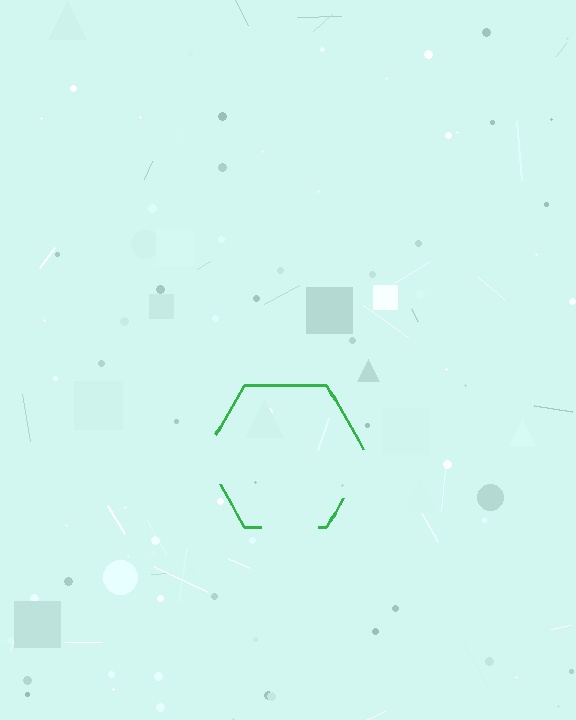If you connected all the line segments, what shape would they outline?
They would outline a hexagon.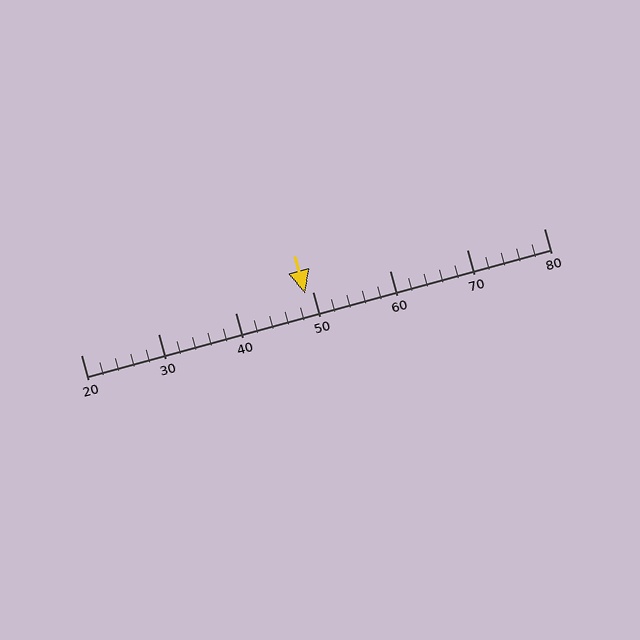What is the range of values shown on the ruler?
The ruler shows values from 20 to 80.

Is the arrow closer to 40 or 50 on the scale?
The arrow is closer to 50.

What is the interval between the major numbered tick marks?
The major tick marks are spaced 10 units apart.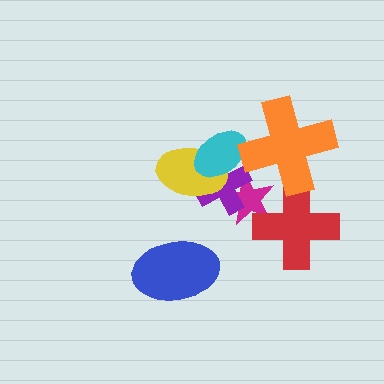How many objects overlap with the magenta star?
3 objects overlap with the magenta star.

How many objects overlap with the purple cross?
3 objects overlap with the purple cross.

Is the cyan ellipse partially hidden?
Yes, it is partially covered by another shape.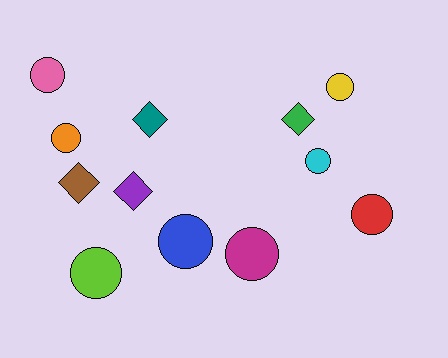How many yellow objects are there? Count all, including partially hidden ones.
There is 1 yellow object.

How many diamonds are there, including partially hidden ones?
There are 4 diamonds.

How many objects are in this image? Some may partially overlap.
There are 12 objects.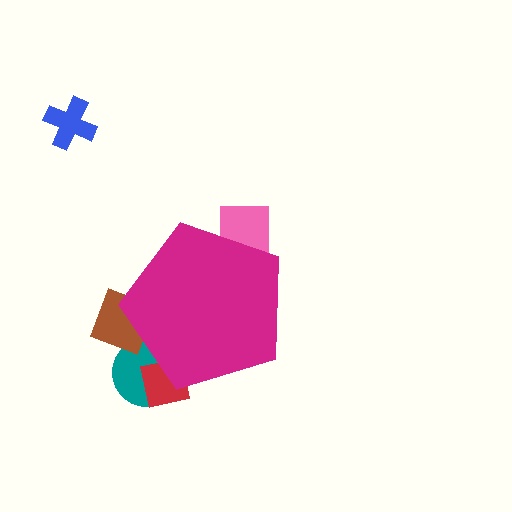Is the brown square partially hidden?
Yes, the brown square is partially hidden behind the magenta pentagon.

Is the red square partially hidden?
Yes, the red square is partially hidden behind the magenta pentagon.